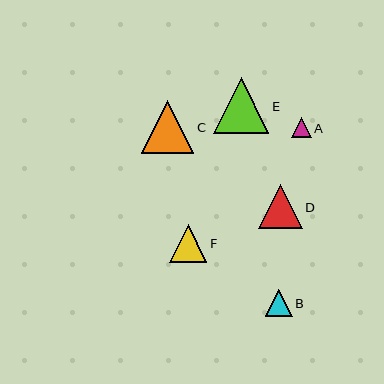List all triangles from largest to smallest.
From largest to smallest: E, C, D, F, B, A.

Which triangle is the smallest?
Triangle A is the smallest with a size of approximately 20 pixels.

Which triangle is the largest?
Triangle E is the largest with a size of approximately 56 pixels.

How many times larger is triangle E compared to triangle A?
Triangle E is approximately 2.8 times the size of triangle A.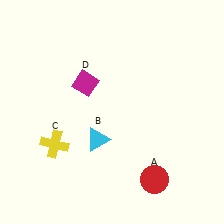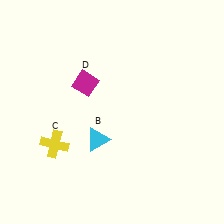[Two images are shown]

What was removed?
The red circle (A) was removed in Image 2.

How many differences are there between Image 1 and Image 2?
There is 1 difference between the two images.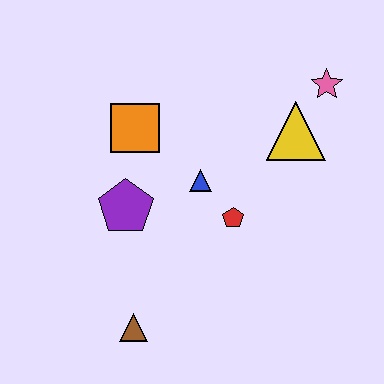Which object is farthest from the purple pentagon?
The pink star is farthest from the purple pentagon.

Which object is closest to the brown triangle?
The purple pentagon is closest to the brown triangle.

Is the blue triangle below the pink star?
Yes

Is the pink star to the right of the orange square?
Yes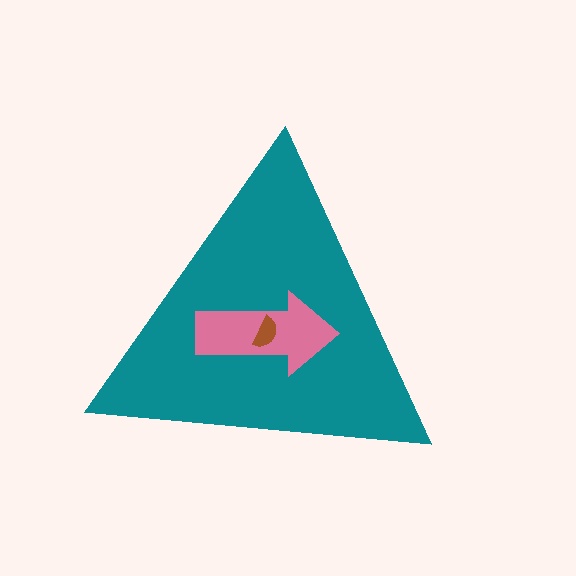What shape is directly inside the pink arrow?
The brown semicircle.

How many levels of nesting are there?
3.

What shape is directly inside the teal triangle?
The pink arrow.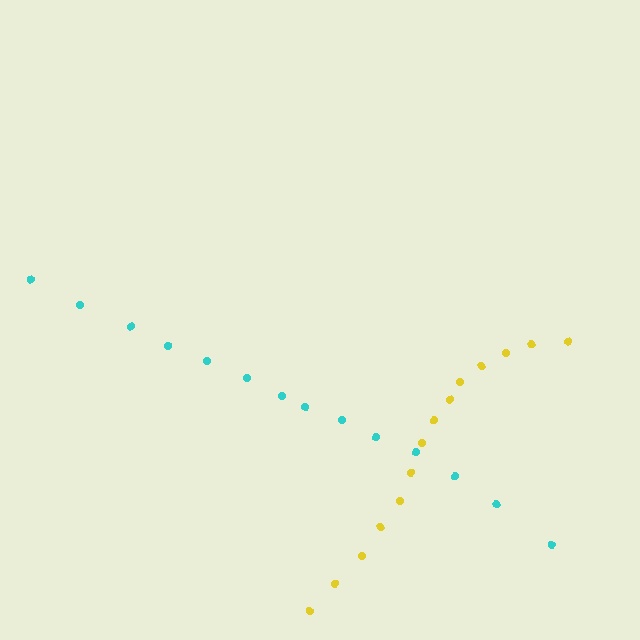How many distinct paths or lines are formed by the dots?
There are 2 distinct paths.